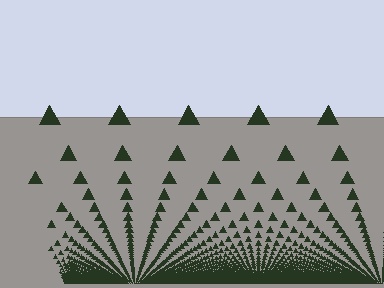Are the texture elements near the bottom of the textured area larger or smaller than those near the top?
Smaller. The gradient is inverted — elements near the bottom are smaller and denser.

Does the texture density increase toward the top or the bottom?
Density increases toward the bottom.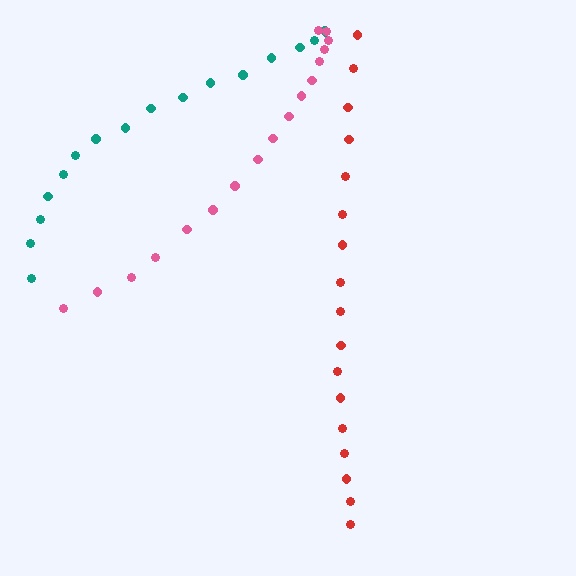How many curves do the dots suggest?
There are 3 distinct paths.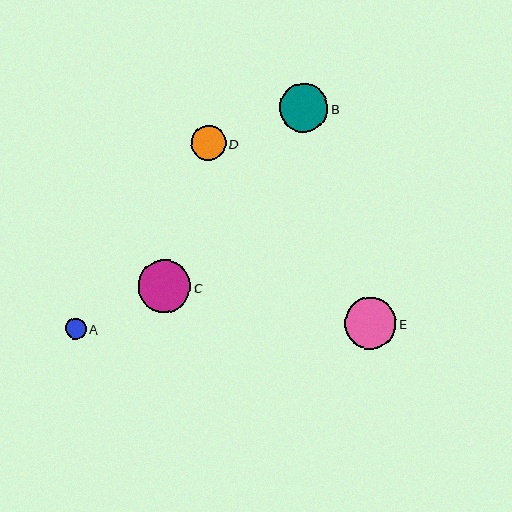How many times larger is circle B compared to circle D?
Circle B is approximately 1.4 times the size of circle D.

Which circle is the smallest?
Circle A is the smallest with a size of approximately 21 pixels.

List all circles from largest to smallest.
From largest to smallest: C, E, B, D, A.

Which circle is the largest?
Circle C is the largest with a size of approximately 53 pixels.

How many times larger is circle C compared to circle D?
Circle C is approximately 1.5 times the size of circle D.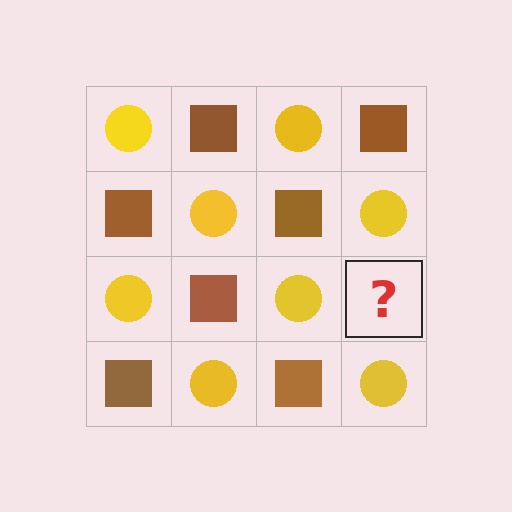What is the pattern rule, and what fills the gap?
The rule is that it alternates yellow circle and brown square in a checkerboard pattern. The gap should be filled with a brown square.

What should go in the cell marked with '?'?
The missing cell should contain a brown square.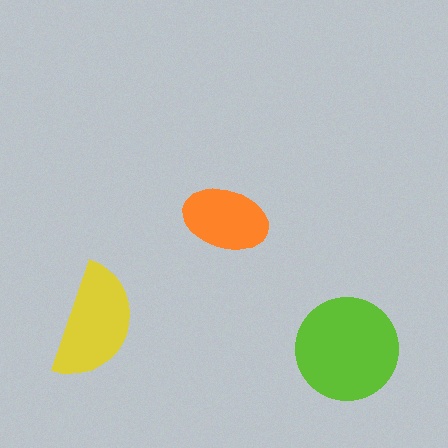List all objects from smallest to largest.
The orange ellipse, the yellow semicircle, the lime circle.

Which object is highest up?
The orange ellipse is topmost.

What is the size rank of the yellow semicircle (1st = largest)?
2nd.